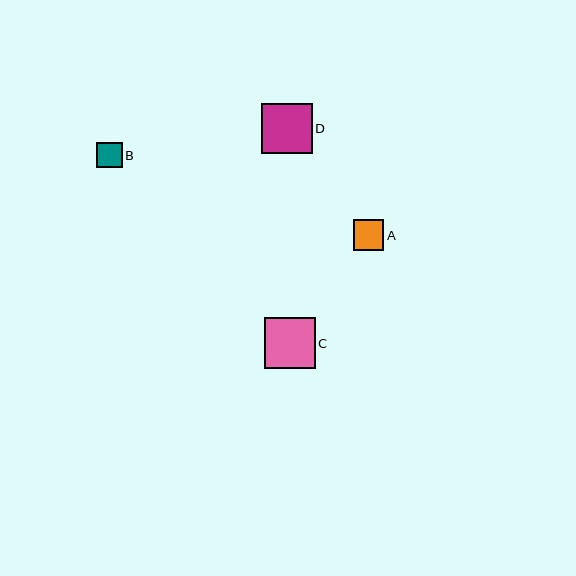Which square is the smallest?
Square B is the smallest with a size of approximately 26 pixels.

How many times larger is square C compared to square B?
Square C is approximately 2.0 times the size of square B.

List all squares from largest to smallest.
From largest to smallest: C, D, A, B.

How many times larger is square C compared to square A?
Square C is approximately 1.6 times the size of square A.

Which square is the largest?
Square C is the largest with a size of approximately 50 pixels.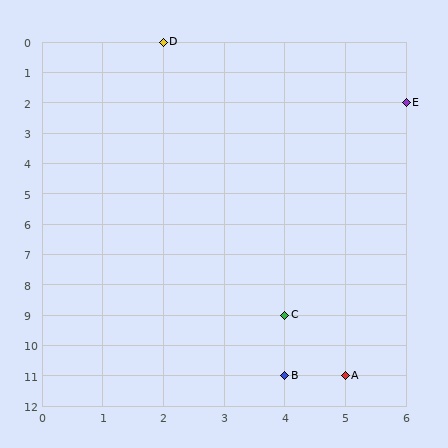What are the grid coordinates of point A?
Point A is at grid coordinates (5, 11).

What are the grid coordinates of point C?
Point C is at grid coordinates (4, 9).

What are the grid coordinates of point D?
Point D is at grid coordinates (2, 0).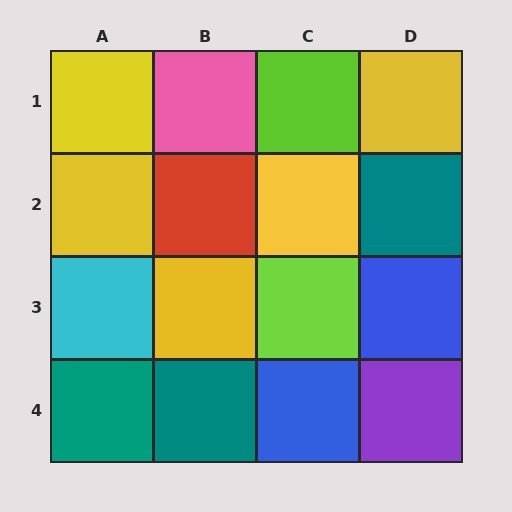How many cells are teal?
3 cells are teal.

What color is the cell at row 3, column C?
Lime.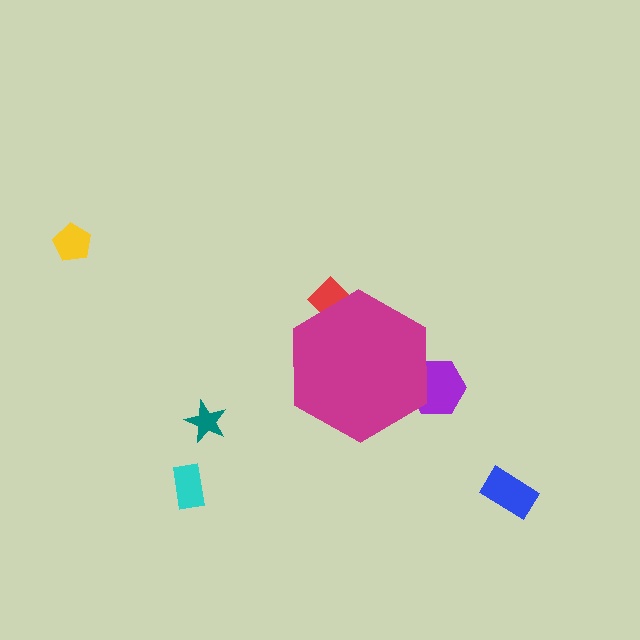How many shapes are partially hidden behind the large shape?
2 shapes are partially hidden.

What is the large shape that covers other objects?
A magenta hexagon.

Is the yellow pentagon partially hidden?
No, the yellow pentagon is fully visible.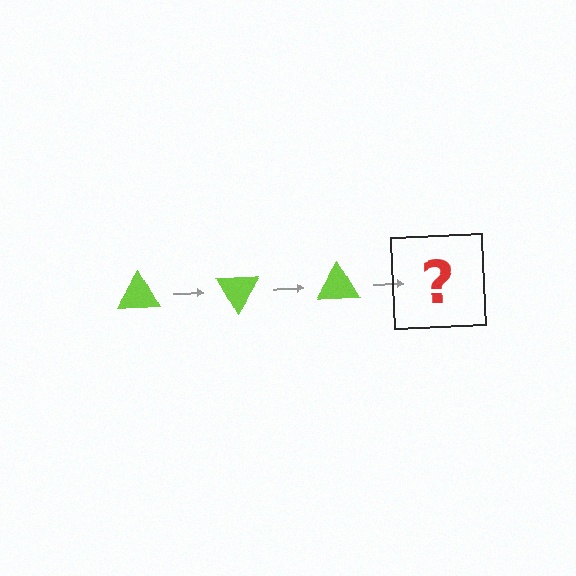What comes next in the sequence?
The next element should be a lime triangle rotated 180 degrees.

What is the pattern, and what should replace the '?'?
The pattern is that the triangle rotates 60 degrees each step. The '?' should be a lime triangle rotated 180 degrees.